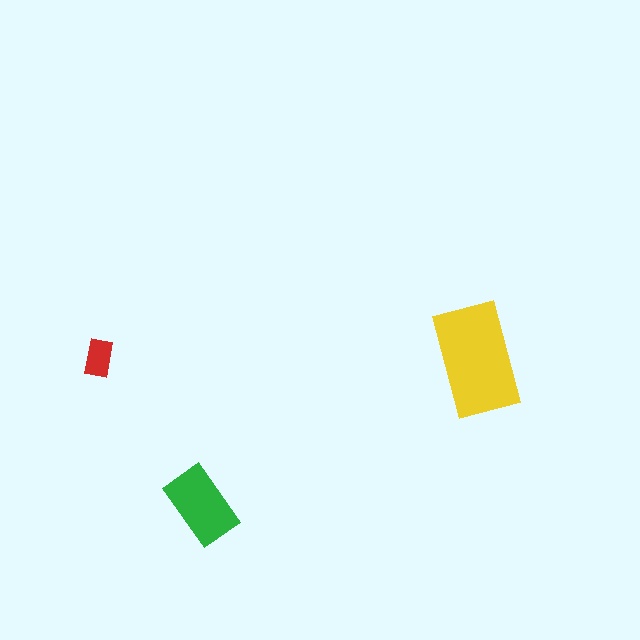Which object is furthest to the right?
The yellow rectangle is rightmost.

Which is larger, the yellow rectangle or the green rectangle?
The yellow one.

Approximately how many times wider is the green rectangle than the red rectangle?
About 2 times wider.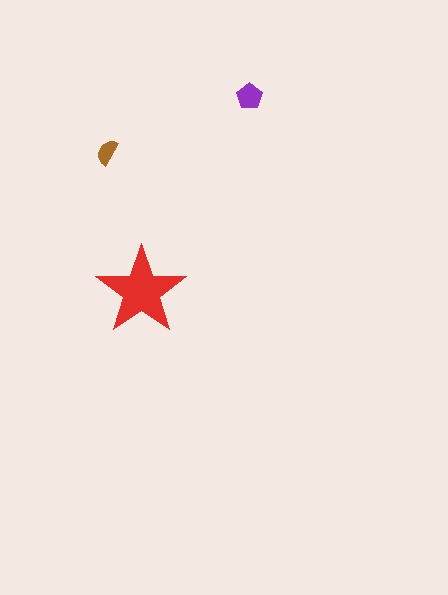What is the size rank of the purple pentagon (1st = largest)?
2nd.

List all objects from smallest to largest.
The brown semicircle, the purple pentagon, the red star.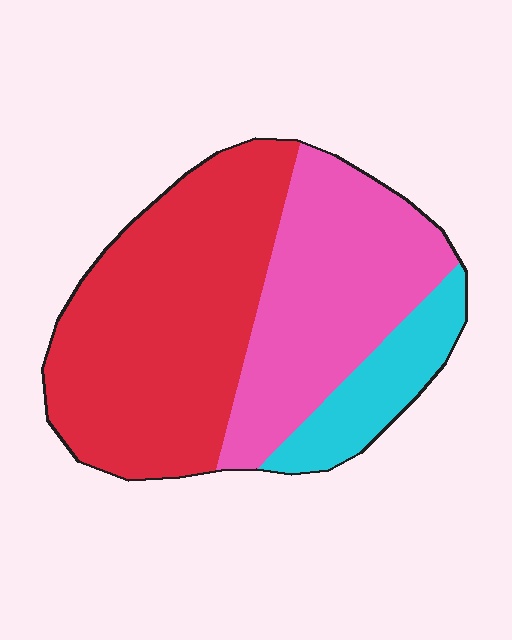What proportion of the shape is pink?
Pink covers about 35% of the shape.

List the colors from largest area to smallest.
From largest to smallest: red, pink, cyan.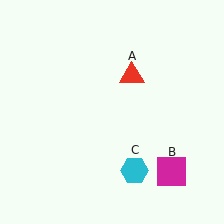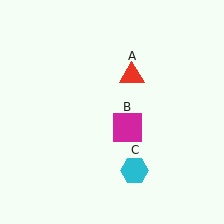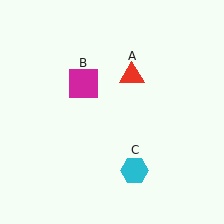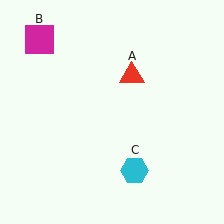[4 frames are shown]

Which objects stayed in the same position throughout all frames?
Red triangle (object A) and cyan hexagon (object C) remained stationary.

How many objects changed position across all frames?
1 object changed position: magenta square (object B).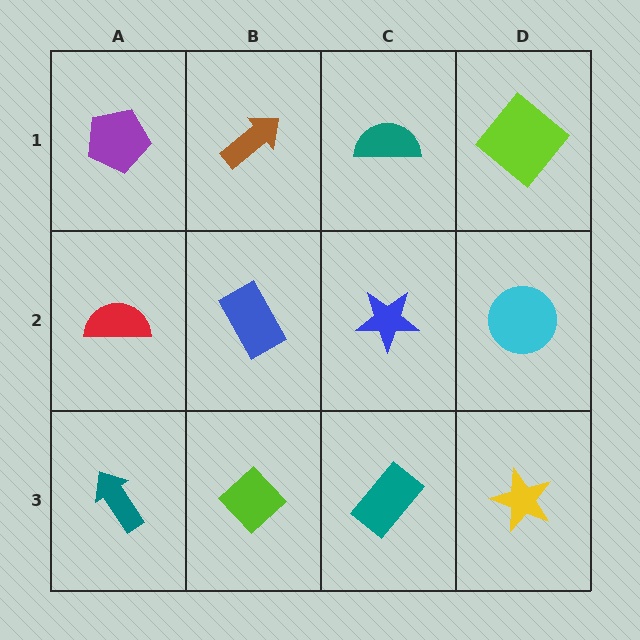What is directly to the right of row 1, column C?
A lime diamond.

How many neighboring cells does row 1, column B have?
3.